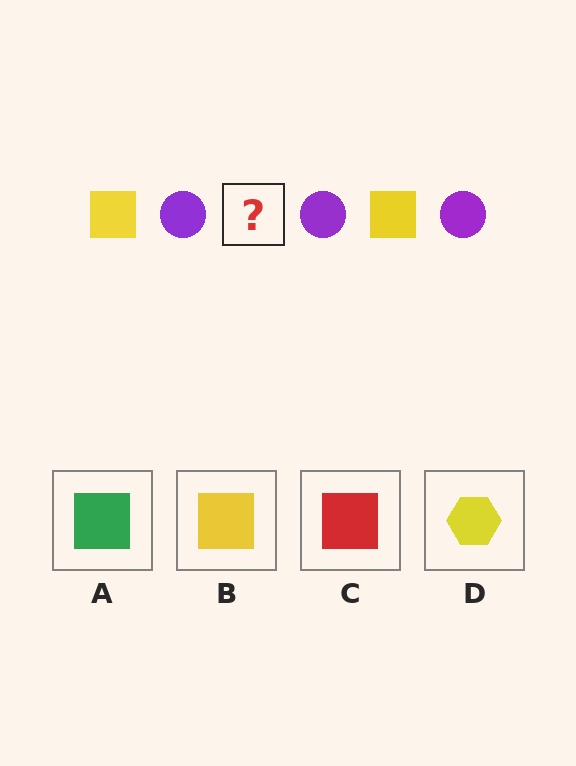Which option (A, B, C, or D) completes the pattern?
B.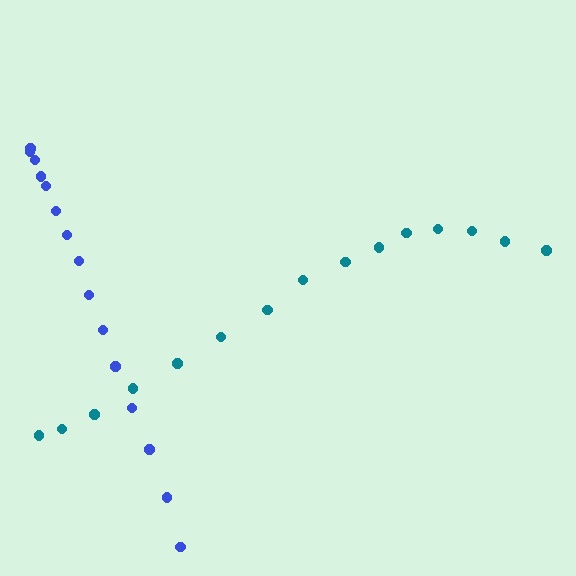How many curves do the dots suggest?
There are 2 distinct paths.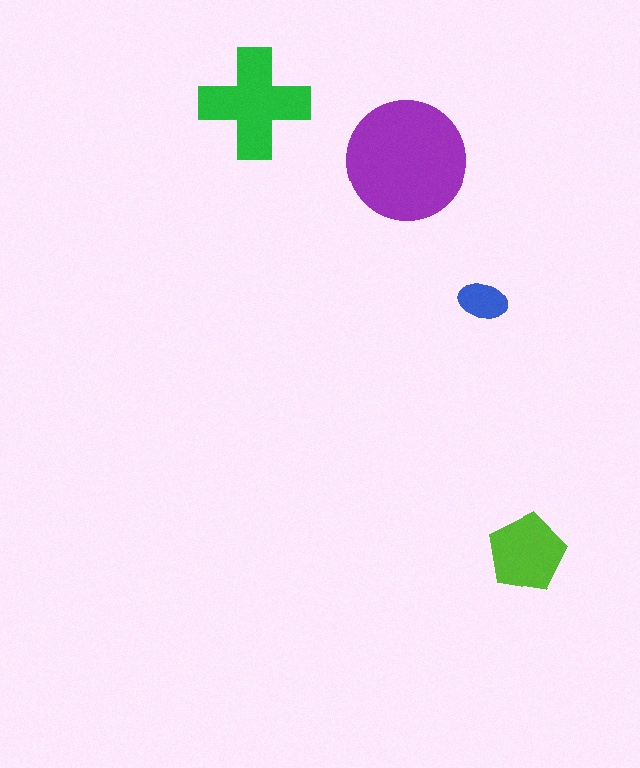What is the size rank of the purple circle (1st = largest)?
1st.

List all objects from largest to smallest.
The purple circle, the green cross, the lime pentagon, the blue ellipse.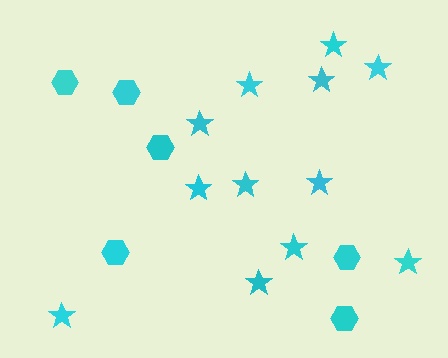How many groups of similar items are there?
There are 2 groups: one group of stars (12) and one group of hexagons (6).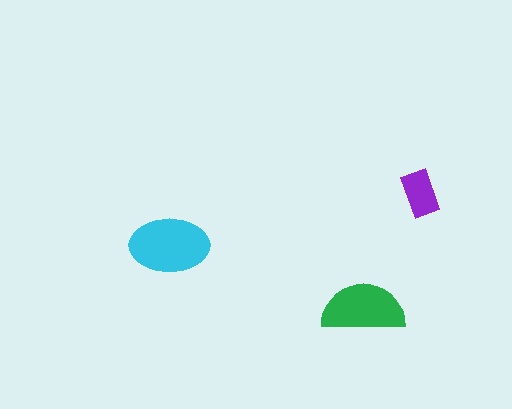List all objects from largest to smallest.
The cyan ellipse, the green semicircle, the purple rectangle.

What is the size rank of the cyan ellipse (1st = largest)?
1st.